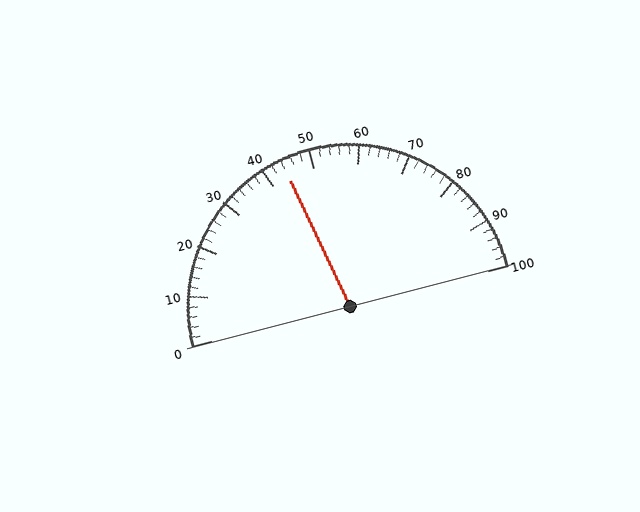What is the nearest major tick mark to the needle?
The nearest major tick mark is 40.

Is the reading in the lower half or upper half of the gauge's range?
The reading is in the lower half of the range (0 to 100).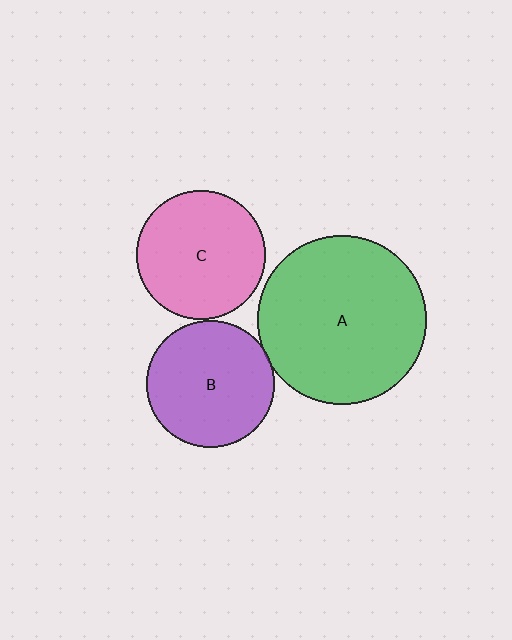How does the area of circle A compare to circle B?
Approximately 1.8 times.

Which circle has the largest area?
Circle A (green).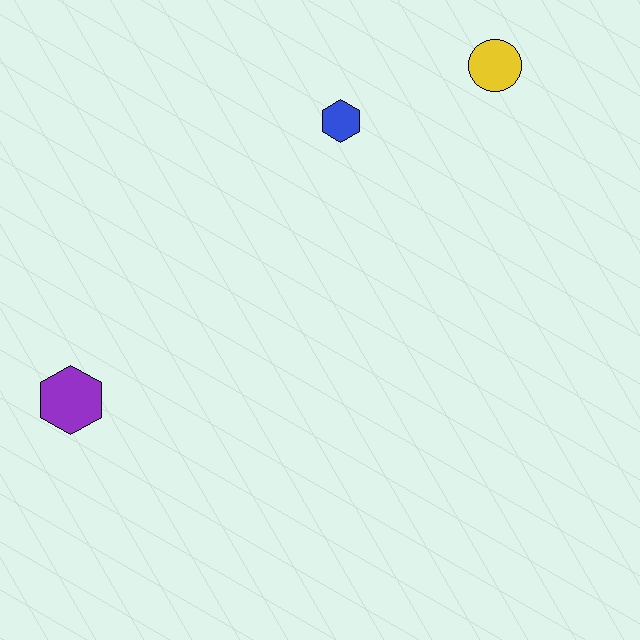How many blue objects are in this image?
There is 1 blue object.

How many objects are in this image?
There are 3 objects.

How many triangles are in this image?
There are no triangles.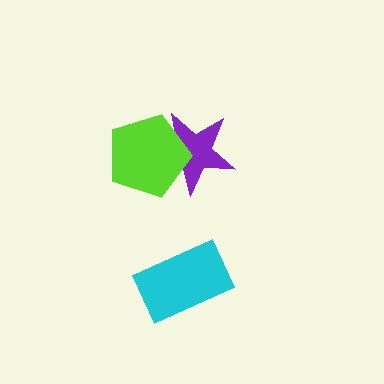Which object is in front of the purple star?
The lime pentagon is in front of the purple star.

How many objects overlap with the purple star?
1 object overlaps with the purple star.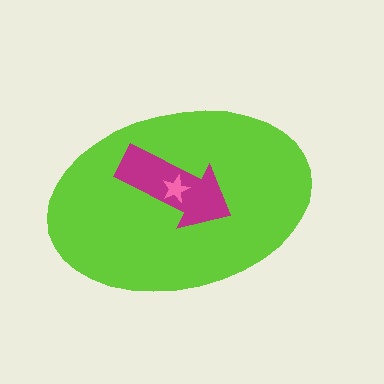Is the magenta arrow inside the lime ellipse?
Yes.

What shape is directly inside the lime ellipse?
The magenta arrow.